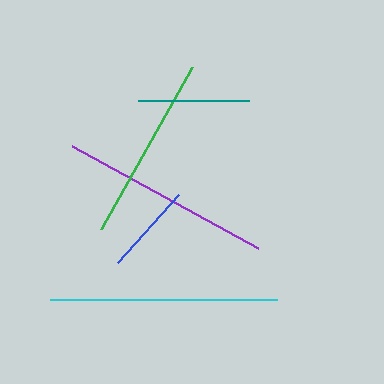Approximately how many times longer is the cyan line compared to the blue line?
The cyan line is approximately 2.5 times the length of the blue line.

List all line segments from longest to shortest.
From longest to shortest: cyan, purple, green, teal, blue.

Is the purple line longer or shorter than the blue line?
The purple line is longer than the blue line.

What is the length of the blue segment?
The blue segment is approximately 91 pixels long.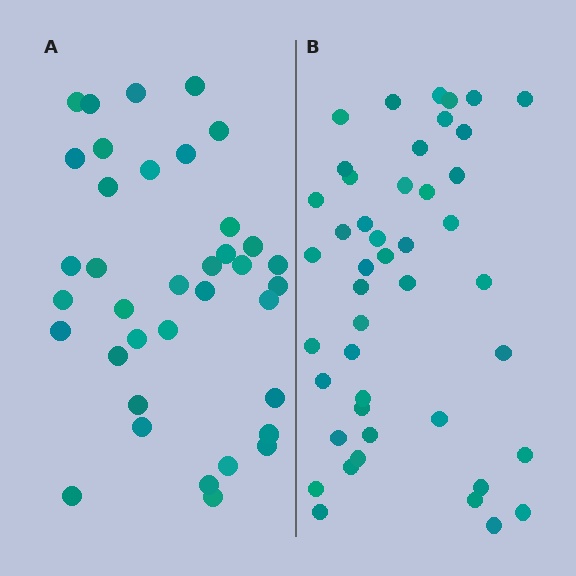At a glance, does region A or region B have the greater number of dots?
Region B (the right region) has more dots.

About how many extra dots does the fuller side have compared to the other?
Region B has roughly 8 or so more dots than region A.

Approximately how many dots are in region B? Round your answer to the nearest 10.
About 40 dots. (The exact count is 45, which rounds to 40.)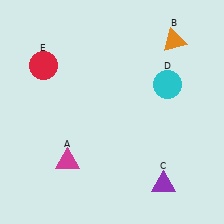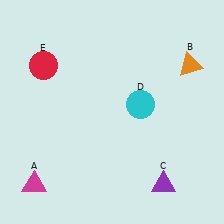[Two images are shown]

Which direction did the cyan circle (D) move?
The cyan circle (D) moved left.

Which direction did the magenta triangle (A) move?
The magenta triangle (A) moved left.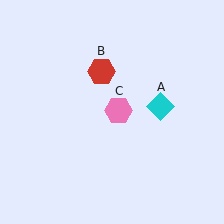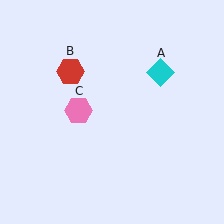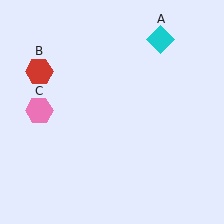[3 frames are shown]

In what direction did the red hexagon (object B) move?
The red hexagon (object B) moved left.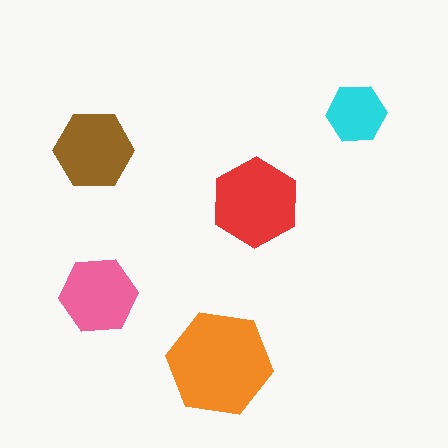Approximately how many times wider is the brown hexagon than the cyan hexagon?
About 1.5 times wider.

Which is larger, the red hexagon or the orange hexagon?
The orange one.